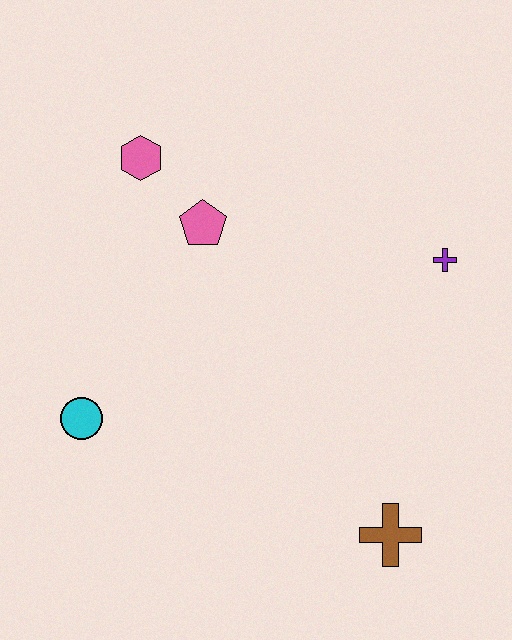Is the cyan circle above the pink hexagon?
No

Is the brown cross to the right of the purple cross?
No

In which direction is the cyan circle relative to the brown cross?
The cyan circle is to the left of the brown cross.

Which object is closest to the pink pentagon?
The pink hexagon is closest to the pink pentagon.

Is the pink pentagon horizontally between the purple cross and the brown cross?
No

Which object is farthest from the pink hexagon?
The brown cross is farthest from the pink hexagon.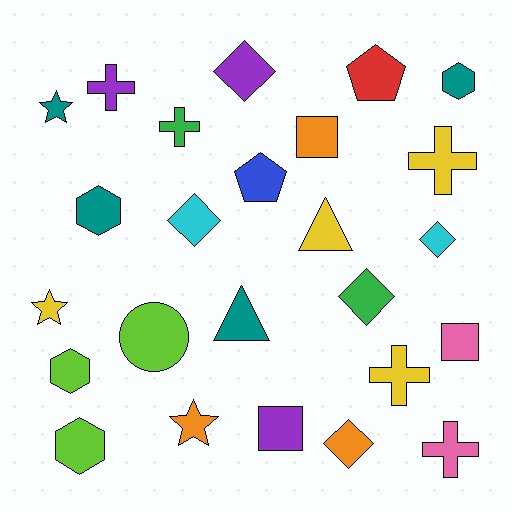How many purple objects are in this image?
There are 3 purple objects.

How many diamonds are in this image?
There are 5 diamonds.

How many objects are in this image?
There are 25 objects.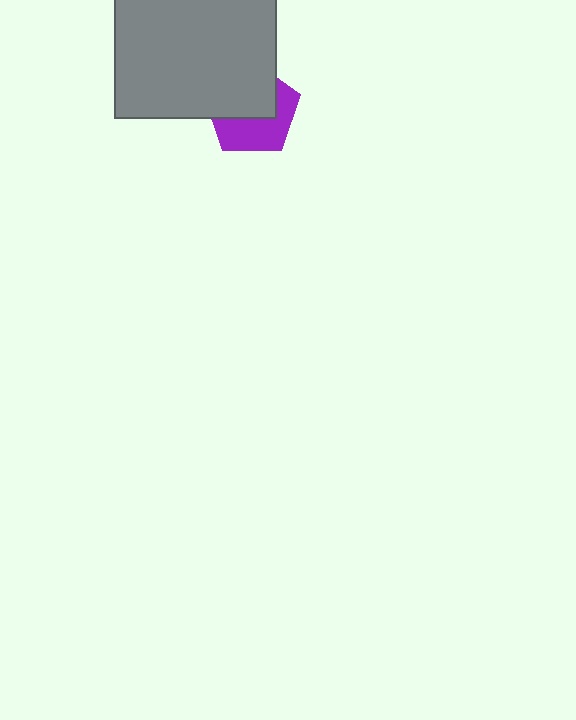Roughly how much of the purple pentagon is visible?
About half of it is visible (roughly 47%).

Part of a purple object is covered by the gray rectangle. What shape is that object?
It is a pentagon.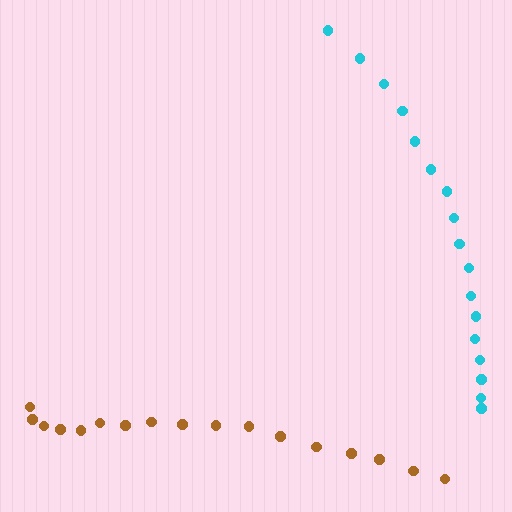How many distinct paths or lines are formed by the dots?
There are 2 distinct paths.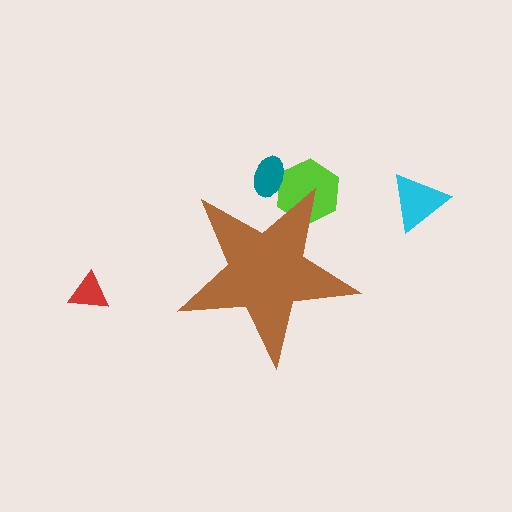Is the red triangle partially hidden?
No, the red triangle is fully visible.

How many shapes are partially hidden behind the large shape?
2 shapes are partially hidden.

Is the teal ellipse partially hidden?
Yes, the teal ellipse is partially hidden behind the brown star.